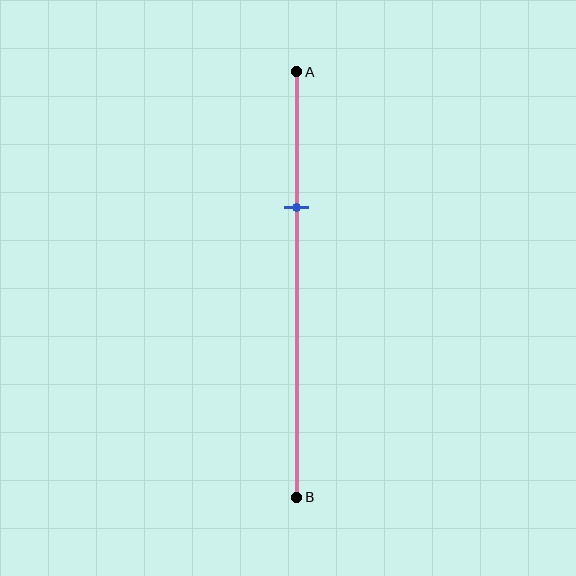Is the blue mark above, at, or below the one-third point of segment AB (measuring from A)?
The blue mark is approximately at the one-third point of segment AB.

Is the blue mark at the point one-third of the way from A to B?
Yes, the mark is approximately at the one-third point.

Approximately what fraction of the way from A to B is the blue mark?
The blue mark is approximately 30% of the way from A to B.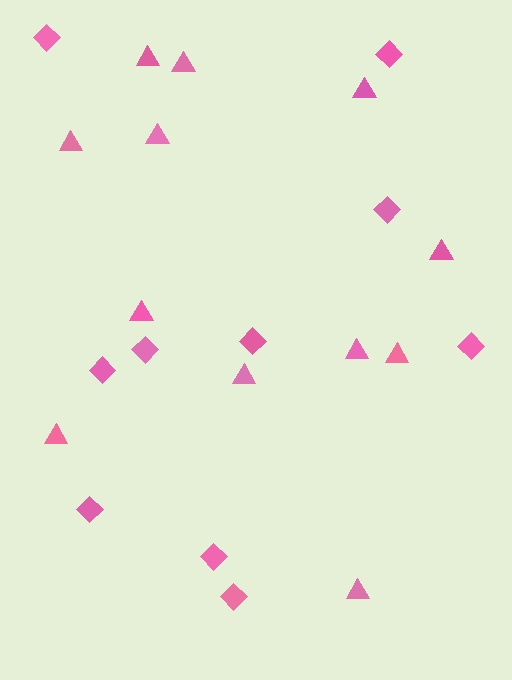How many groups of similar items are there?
There are 2 groups: one group of triangles (12) and one group of diamonds (10).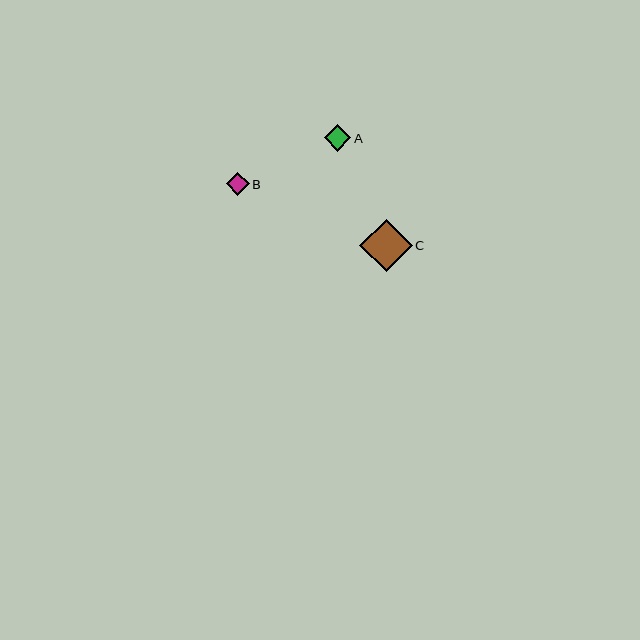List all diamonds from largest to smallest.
From largest to smallest: C, A, B.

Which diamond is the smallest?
Diamond B is the smallest with a size of approximately 23 pixels.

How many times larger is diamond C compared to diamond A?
Diamond C is approximately 2.0 times the size of diamond A.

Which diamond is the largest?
Diamond C is the largest with a size of approximately 52 pixels.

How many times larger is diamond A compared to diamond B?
Diamond A is approximately 1.2 times the size of diamond B.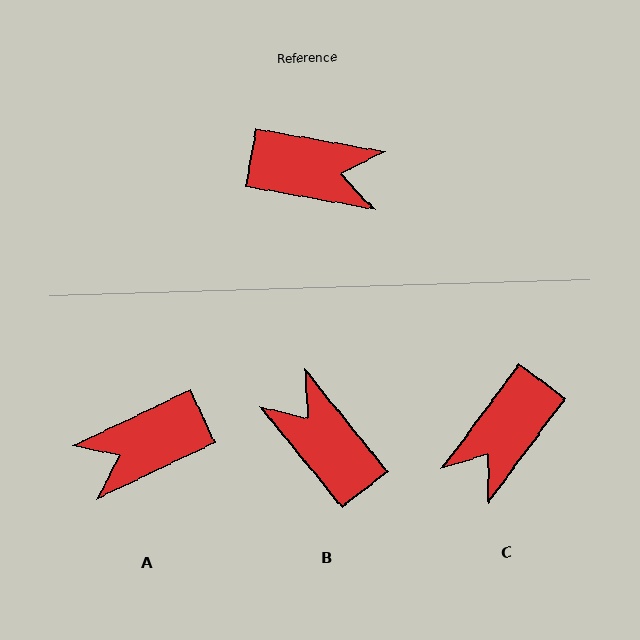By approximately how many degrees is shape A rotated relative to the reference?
Approximately 145 degrees clockwise.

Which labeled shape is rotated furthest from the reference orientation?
A, about 145 degrees away.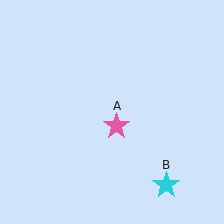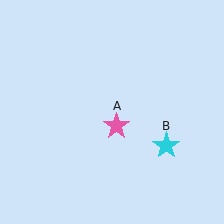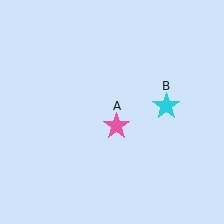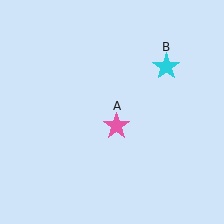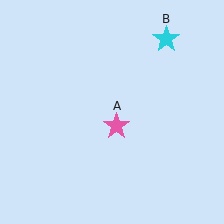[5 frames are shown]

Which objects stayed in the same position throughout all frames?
Pink star (object A) remained stationary.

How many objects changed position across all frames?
1 object changed position: cyan star (object B).